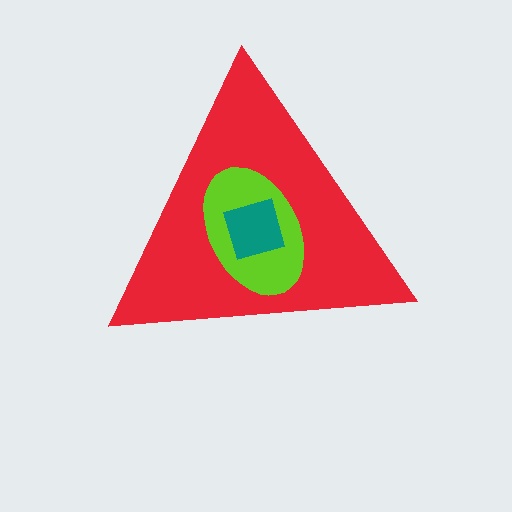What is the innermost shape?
The teal square.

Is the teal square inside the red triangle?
Yes.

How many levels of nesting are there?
3.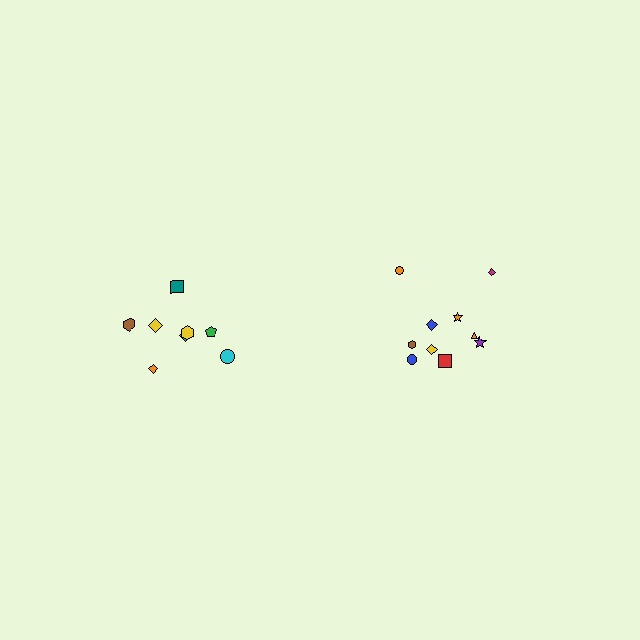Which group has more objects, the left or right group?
The right group.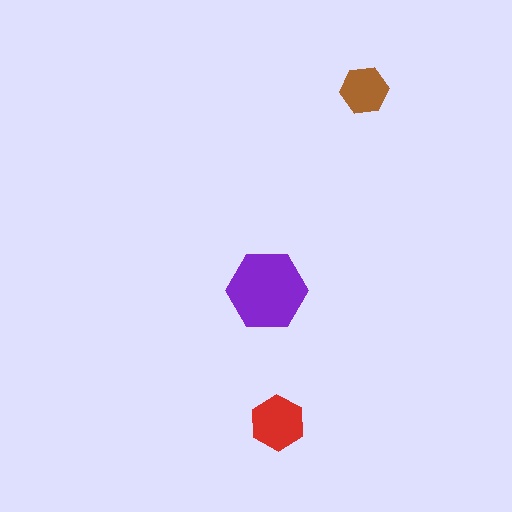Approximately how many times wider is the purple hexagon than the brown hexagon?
About 1.5 times wider.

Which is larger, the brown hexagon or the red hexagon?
The red one.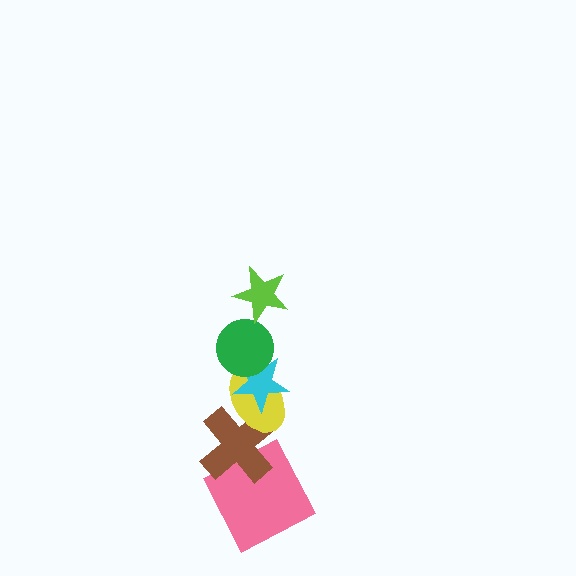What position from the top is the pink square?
The pink square is 6th from the top.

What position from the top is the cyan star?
The cyan star is 3rd from the top.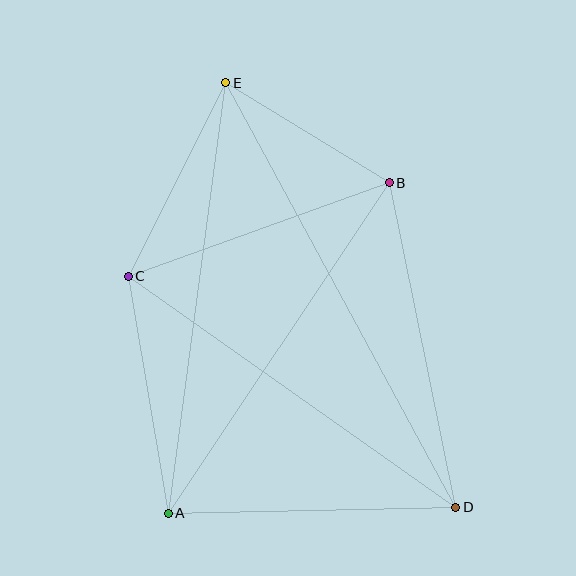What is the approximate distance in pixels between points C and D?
The distance between C and D is approximately 401 pixels.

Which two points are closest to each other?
Points B and E are closest to each other.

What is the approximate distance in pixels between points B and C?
The distance between B and C is approximately 277 pixels.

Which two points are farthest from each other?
Points D and E are farthest from each other.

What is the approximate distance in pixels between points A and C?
The distance between A and C is approximately 240 pixels.